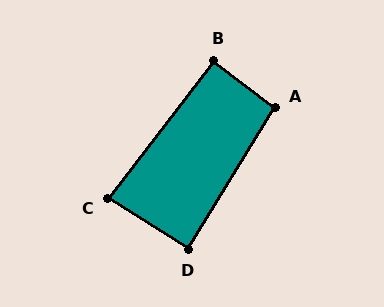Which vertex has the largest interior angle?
A, at approximately 95 degrees.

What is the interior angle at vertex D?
Approximately 90 degrees (approximately right).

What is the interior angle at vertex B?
Approximately 90 degrees (approximately right).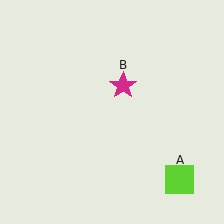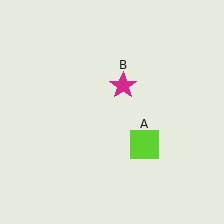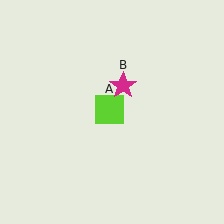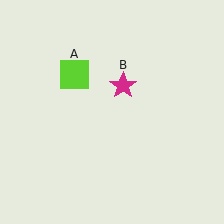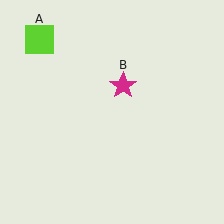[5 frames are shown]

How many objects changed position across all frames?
1 object changed position: lime square (object A).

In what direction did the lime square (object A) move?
The lime square (object A) moved up and to the left.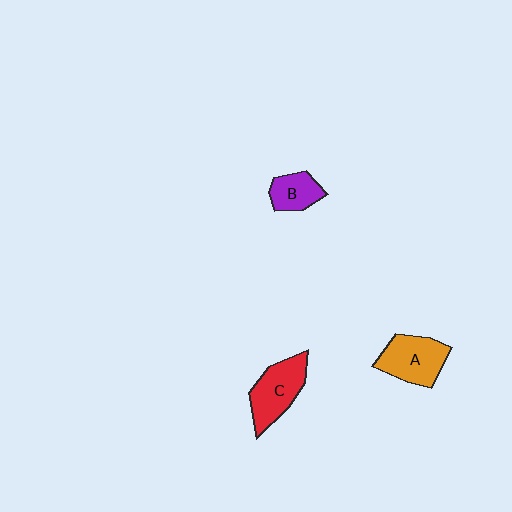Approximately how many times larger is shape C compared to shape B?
Approximately 1.6 times.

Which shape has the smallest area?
Shape B (purple).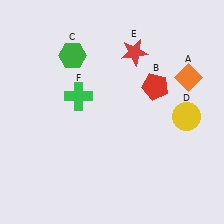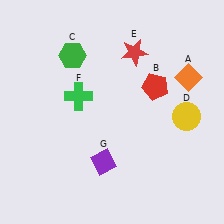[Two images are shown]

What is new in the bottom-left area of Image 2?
A purple diamond (G) was added in the bottom-left area of Image 2.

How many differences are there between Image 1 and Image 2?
There is 1 difference between the two images.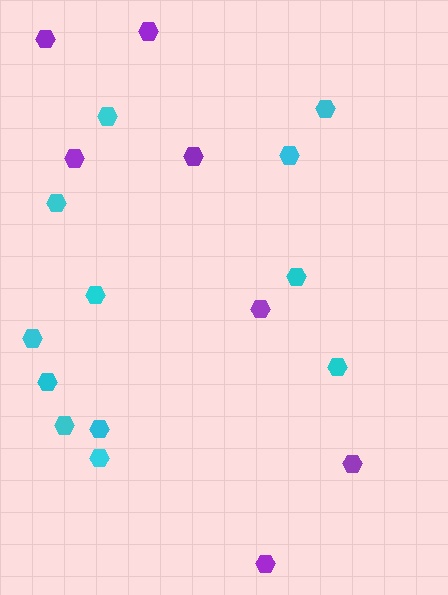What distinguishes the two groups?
There are 2 groups: one group of purple hexagons (7) and one group of cyan hexagons (12).